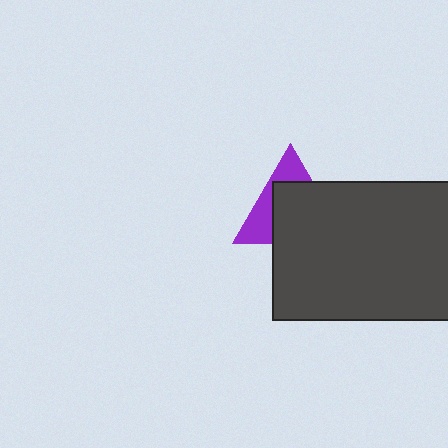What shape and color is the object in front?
The object in front is a dark gray rectangle.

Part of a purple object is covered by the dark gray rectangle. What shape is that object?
It is a triangle.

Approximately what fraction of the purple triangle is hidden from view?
Roughly 63% of the purple triangle is hidden behind the dark gray rectangle.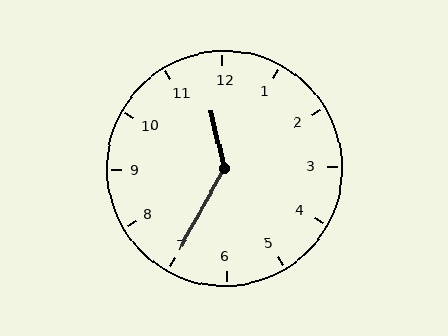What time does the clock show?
11:35.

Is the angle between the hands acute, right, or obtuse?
It is obtuse.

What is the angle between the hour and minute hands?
Approximately 138 degrees.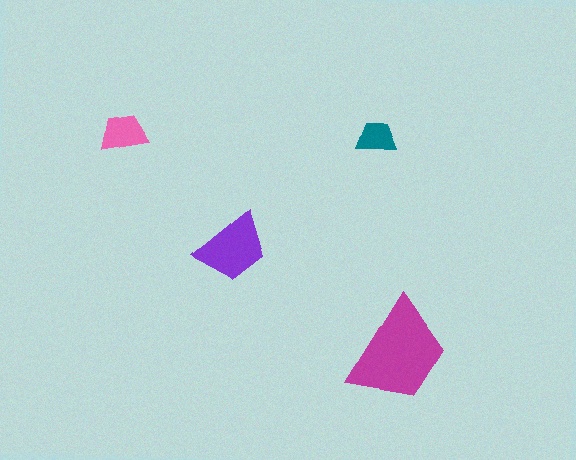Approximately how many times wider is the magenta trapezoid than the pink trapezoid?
About 2 times wider.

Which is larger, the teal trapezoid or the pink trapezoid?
The pink one.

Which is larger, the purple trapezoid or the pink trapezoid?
The purple one.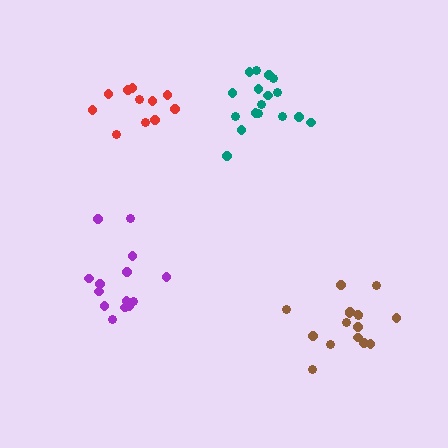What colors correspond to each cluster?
The clusters are colored: teal, purple, brown, red.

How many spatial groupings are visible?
There are 4 spatial groupings.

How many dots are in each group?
Group 1: 17 dots, Group 2: 14 dots, Group 3: 16 dots, Group 4: 11 dots (58 total).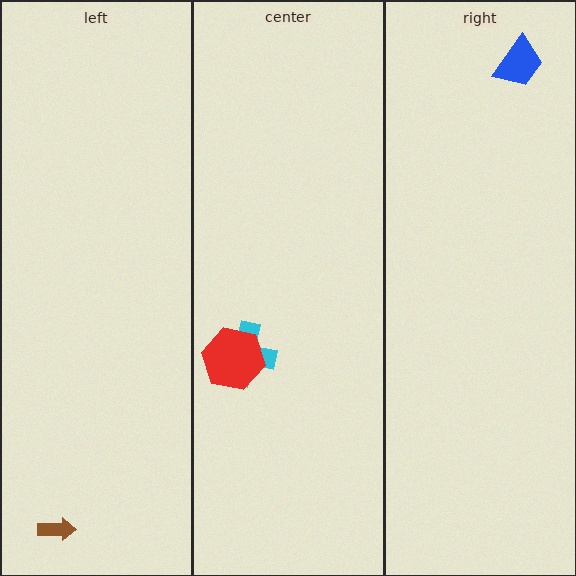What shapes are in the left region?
The brown arrow.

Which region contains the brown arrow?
The left region.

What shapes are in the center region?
The cyan cross, the red hexagon.